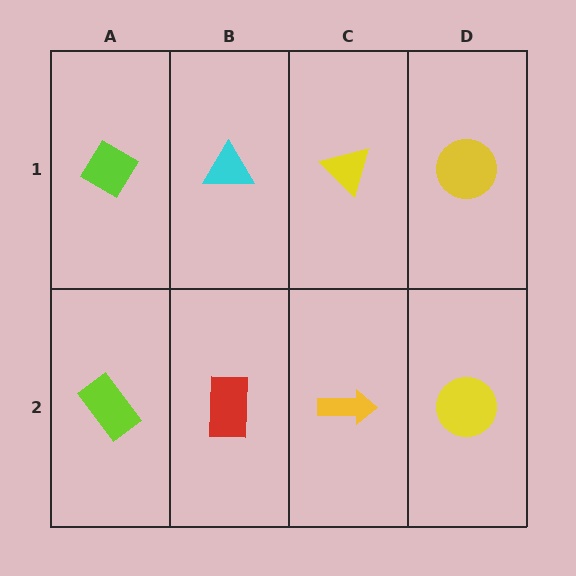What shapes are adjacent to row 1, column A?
A lime rectangle (row 2, column A), a cyan triangle (row 1, column B).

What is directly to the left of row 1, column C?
A cyan triangle.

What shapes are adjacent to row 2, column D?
A yellow circle (row 1, column D), a yellow arrow (row 2, column C).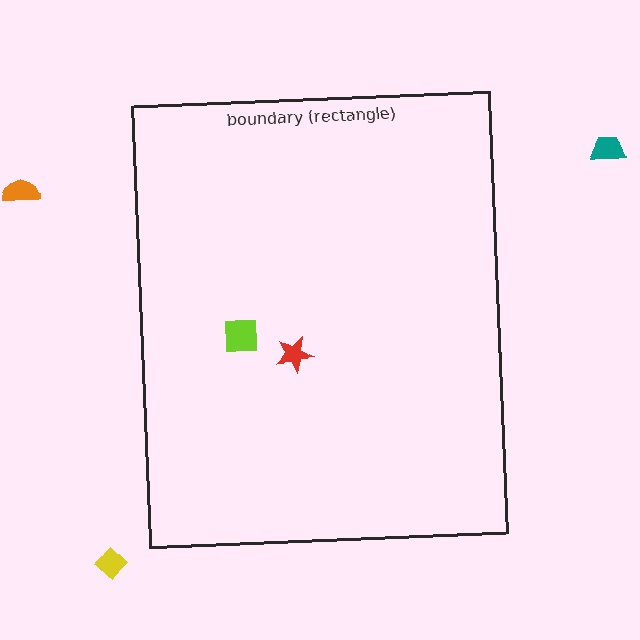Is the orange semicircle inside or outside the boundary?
Outside.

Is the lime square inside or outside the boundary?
Inside.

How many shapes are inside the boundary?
2 inside, 3 outside.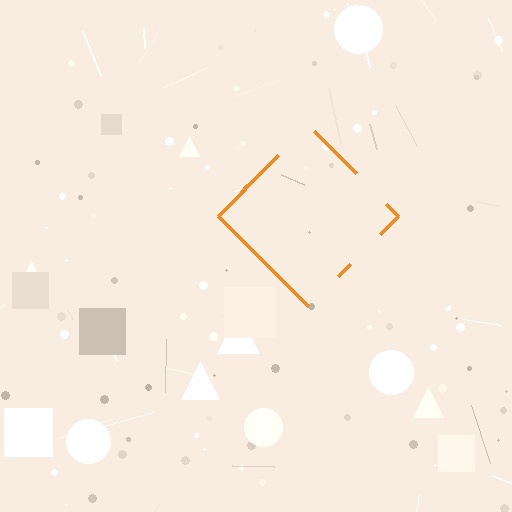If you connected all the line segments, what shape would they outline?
They would outline a diamond.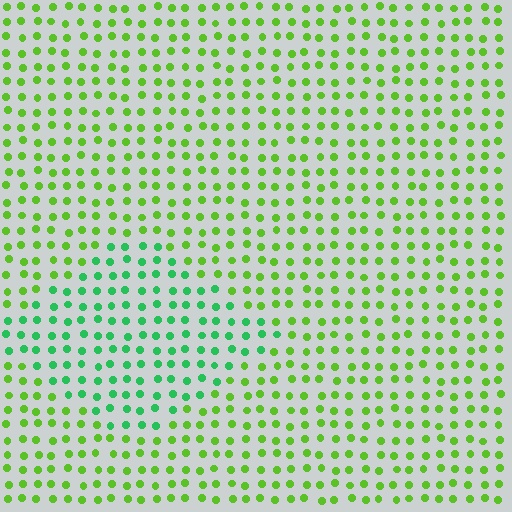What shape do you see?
I see a diamond.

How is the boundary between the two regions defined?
The boundary is defined purely by a slight shift in hue (about 39 degrees). Spacing, size, and orientation are identical on both sides.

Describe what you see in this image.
The image is filled with small lime elements in a uniform arrangement. A diamond-shaped region is visible where the elements are tinted to a slightly different hue, forming a subtle color boundary.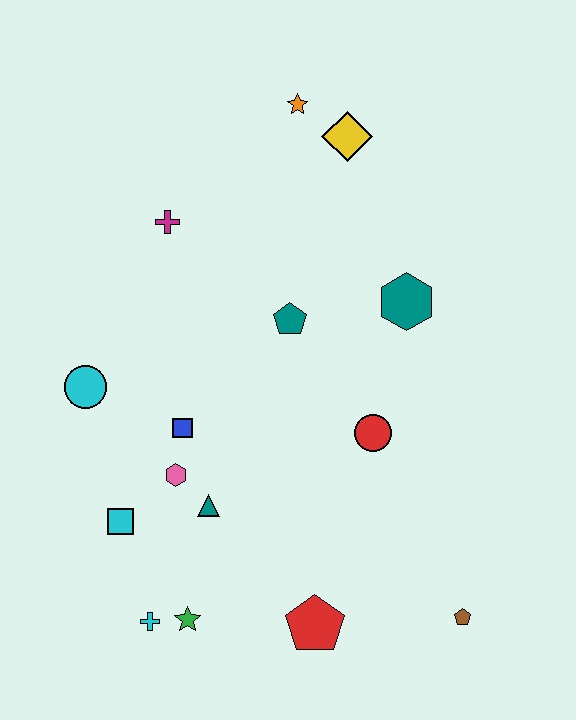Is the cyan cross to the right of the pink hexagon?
No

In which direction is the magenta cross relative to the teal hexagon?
The magenta cross is to the left of the teal hexagon.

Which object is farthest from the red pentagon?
The orange star is farthest from the red pentagon.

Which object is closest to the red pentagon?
The green star is closest to the red pentagon.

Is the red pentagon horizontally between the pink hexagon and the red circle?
Yes